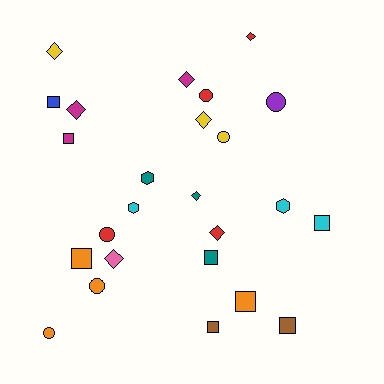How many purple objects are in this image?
There is 1 purple object.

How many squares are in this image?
There are 8 squares.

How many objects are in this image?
There are 25 objects.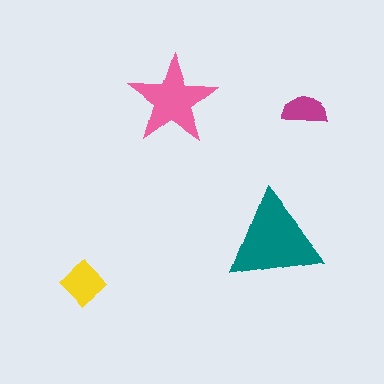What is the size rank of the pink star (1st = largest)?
2nd.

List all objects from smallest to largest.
The magenta semicircle, the yellow diamond, the pink star, the teal triangle.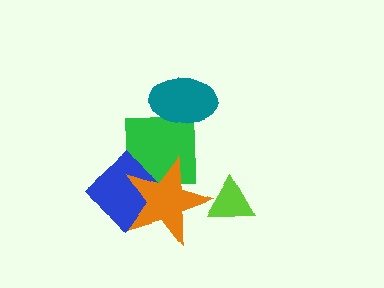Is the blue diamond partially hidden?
Yes, it is partially covered by another shape.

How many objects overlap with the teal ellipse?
1 object overlaps with the teal ellipse.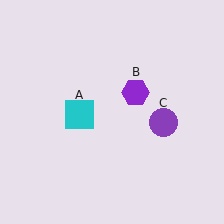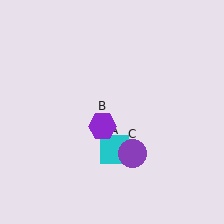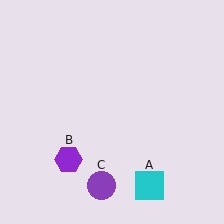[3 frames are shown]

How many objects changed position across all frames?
3 objects changed position: cyan square (object A), purple hexagon (object B), purple circle (object C).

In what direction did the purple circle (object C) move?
The purple circle (object C) moved down and to the left.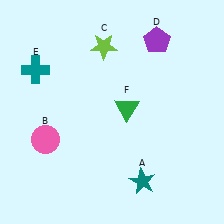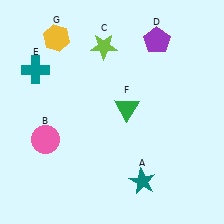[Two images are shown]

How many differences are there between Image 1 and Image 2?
There is 1 difference between the two images.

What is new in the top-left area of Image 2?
A yellow hexagon (G) was added in the top-left area of Image 2.